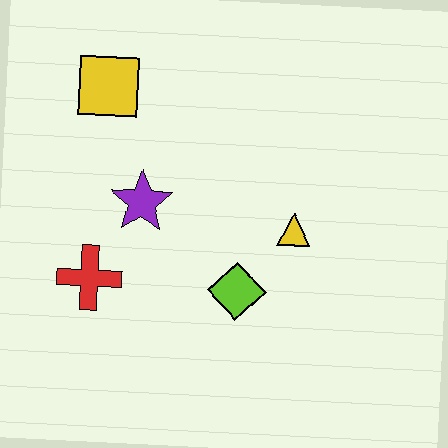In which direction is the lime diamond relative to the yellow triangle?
The lime diamond is below the yellow triangle.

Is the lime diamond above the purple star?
No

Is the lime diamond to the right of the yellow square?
Yes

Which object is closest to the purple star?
The red cross is closest to the purple star.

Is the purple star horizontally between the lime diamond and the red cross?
Yes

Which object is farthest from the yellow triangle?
The yellow square is farthest from the yellow triangle.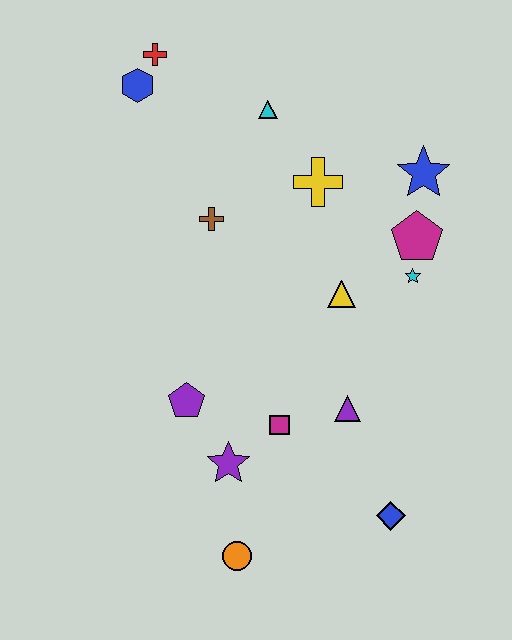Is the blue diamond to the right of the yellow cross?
Yes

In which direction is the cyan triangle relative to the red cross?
The cyan triangle is to the right of the red cross.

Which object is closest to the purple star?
The magenta square is closest to the purple star.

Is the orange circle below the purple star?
Yes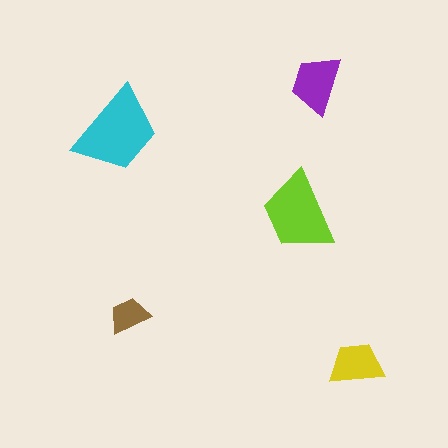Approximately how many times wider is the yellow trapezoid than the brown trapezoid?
About 1.5 times wider.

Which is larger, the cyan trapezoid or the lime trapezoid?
The cyan one.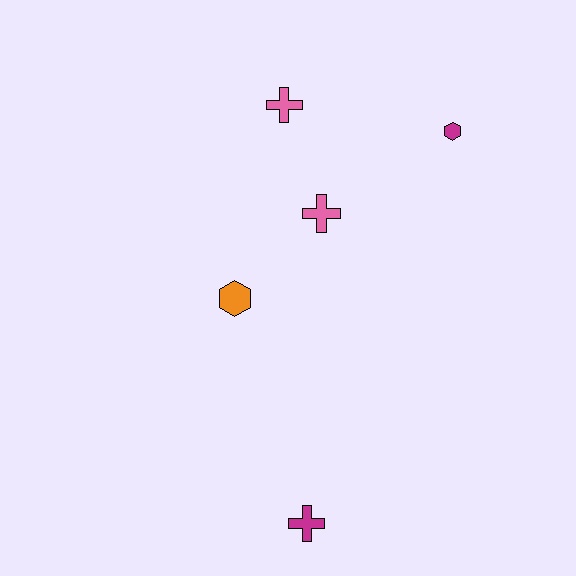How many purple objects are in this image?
There are no purple objects.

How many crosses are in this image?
There are 3 crosses.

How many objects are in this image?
There are 5 objects.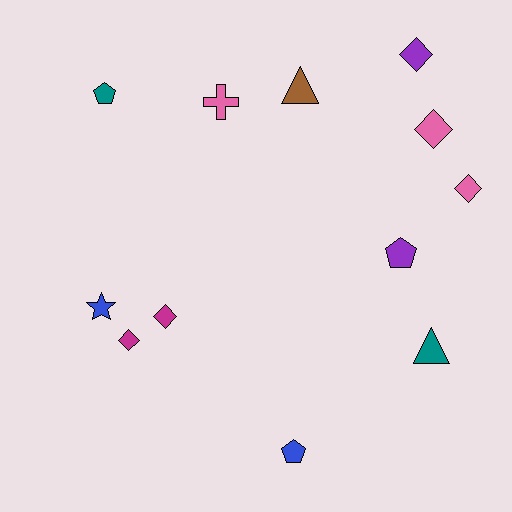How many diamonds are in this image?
There are 5 diamonds.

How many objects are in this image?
There are 12 objects.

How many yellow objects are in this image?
There are no yellow objects.